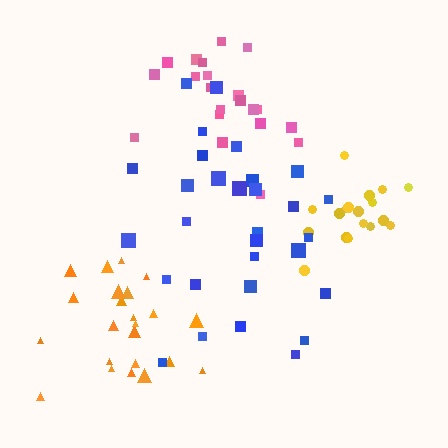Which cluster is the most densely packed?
Yellow.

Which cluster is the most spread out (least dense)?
Blue.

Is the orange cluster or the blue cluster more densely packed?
Orange.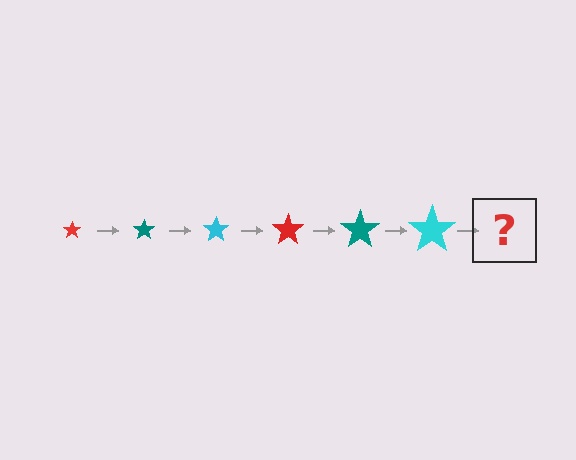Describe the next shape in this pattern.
It should be a red star, larger than the previous one.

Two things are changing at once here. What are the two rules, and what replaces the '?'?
The two rules are that the star grows larger each step and the color cycles through red, teal, and cyan. The '?' should be a red star, larger than the previous one.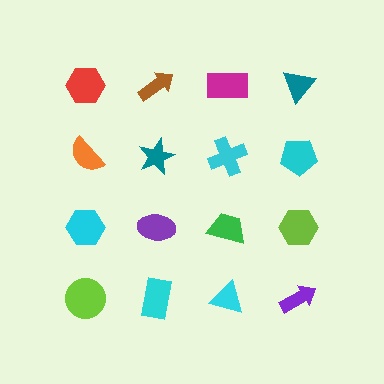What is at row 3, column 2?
A purple ellipse.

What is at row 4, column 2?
A cyan rectangle.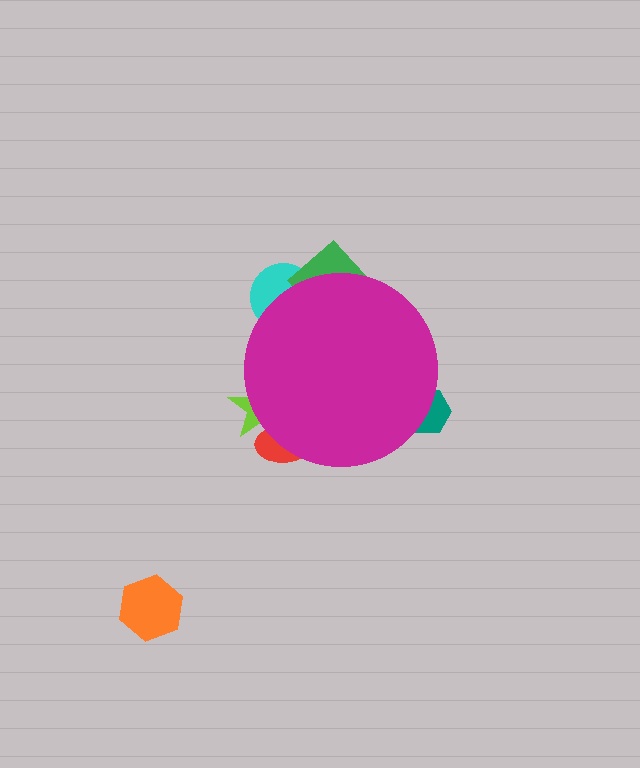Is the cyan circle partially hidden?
Yes, the cyan circle is partially hidden behind the magenta circle.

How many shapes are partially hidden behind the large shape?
5 shapes are partially hidden.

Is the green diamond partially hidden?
Yes, the green diamond is partially hidden behind the magenta circle.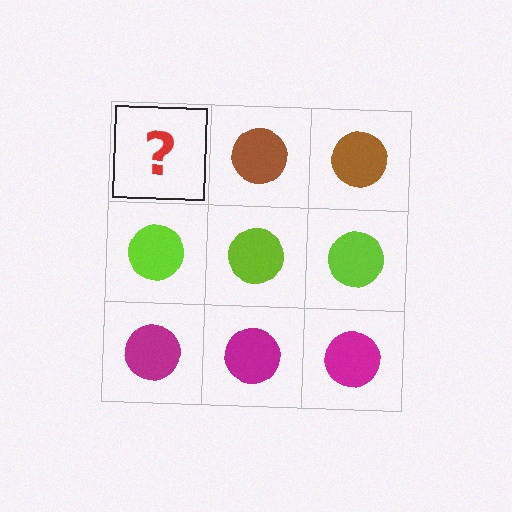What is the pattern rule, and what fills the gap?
The rule is that each row has a consistent color. The gap should be filled with a brown circle.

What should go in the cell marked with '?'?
The missing cell should contain a brown circle.